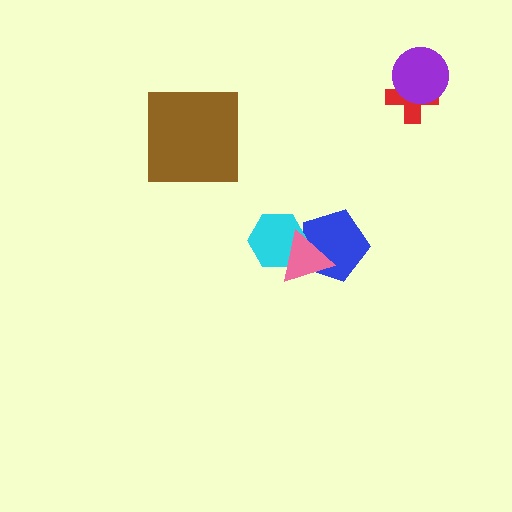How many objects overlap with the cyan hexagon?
2 objects overlap with the cyan hexagon.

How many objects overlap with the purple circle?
1 object overlaps with the purple circle.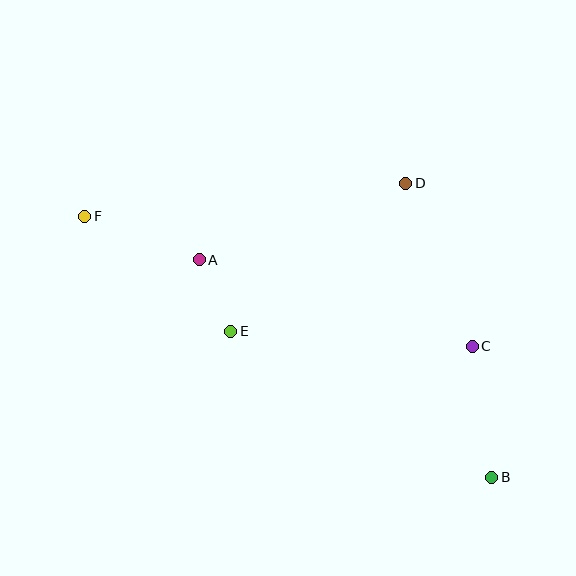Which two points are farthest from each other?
Points B and F are farthest from each other.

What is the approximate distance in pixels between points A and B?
The distance between A and B is approximately 365 pixels.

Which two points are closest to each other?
Points A and E are closest to each other.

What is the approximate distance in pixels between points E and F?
The distance between E and F is approximately 186 pixels.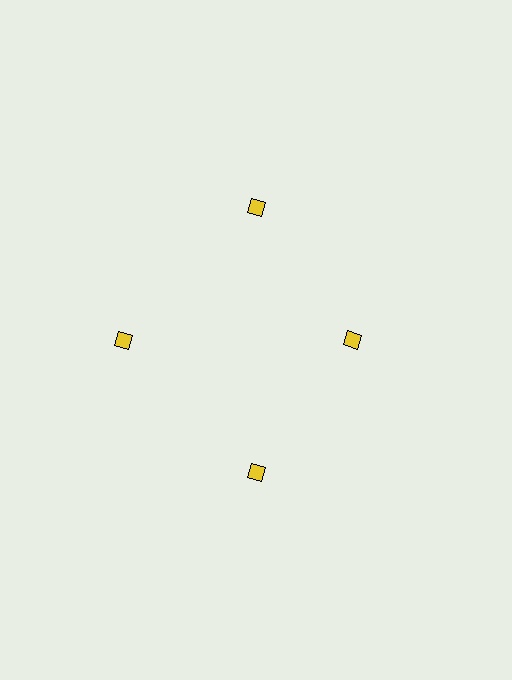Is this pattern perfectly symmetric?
No. The 4 yellow diamonds are arranged in a ring, but one element near the 3 o'clock position is pulled inward toward the center, breaking the 4-fold rotational symmetry.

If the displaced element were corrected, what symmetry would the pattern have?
It would have 4-fold rotational symmetry — the pattern would map onto itself every 90 degrees.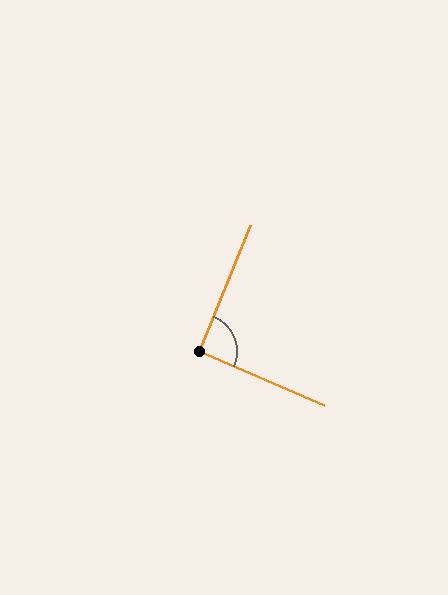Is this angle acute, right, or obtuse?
It is approximately a right angle.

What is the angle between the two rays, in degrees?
Approximately 92 degrees.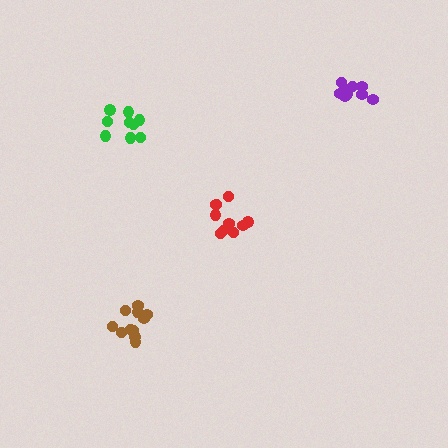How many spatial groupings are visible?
There are 4 spatial groupings.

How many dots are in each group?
Group 1: 12 dots, Group 2: 10 dots, Group 3: 9 dots, Group 4: 9 dots (40 total).